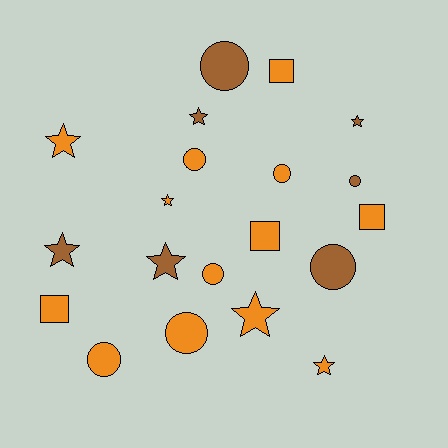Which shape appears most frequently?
Star, with 8 objects.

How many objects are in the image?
There are 20 objects.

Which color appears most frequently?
Orange, with 13 objects.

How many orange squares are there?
There are 4 orange squares.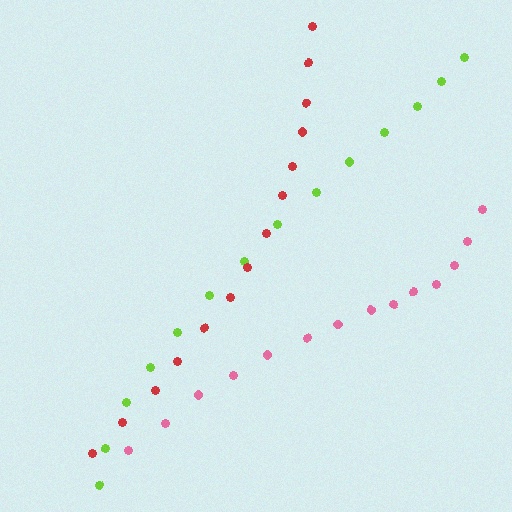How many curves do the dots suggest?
There are 3 distinct paths.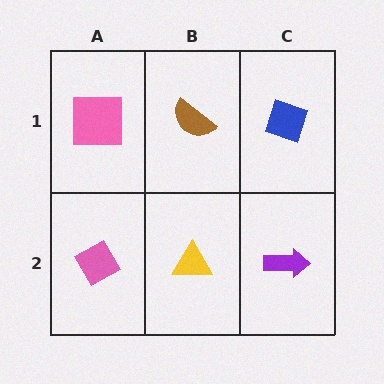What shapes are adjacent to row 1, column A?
A pink diamond (row 2, column A), a brown semicircle (row 1, column B).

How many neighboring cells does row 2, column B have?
3.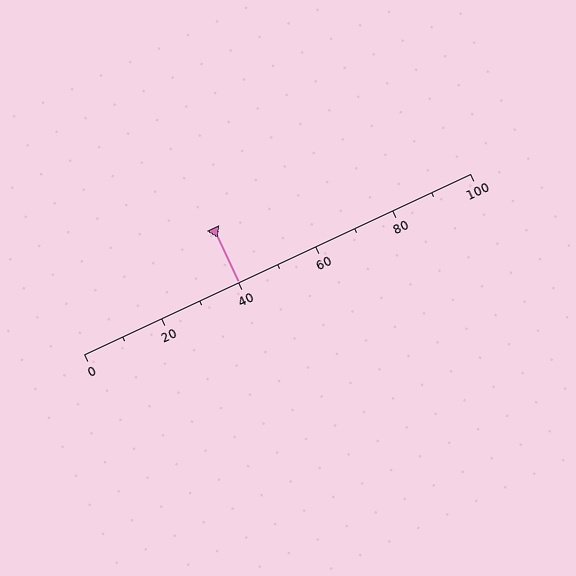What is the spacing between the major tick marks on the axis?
The major ticks are spaced 20 apart.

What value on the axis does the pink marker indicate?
The marker indicates approximately 40.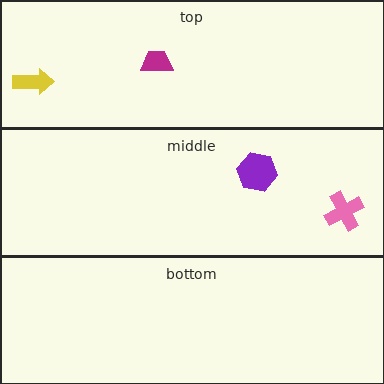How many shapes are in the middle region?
2.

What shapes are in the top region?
The yellow arrow, the magenta trapezoid.